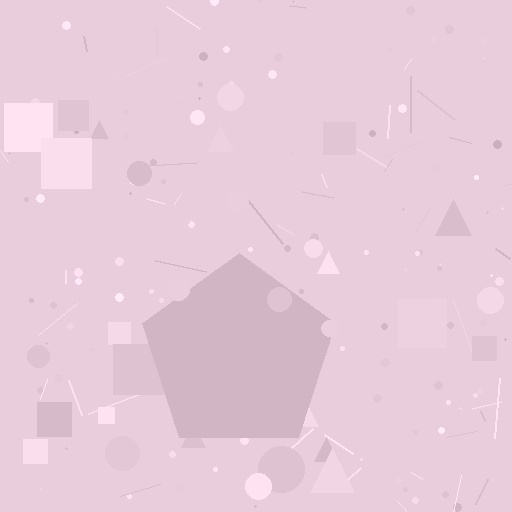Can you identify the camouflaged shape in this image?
The camouflaged shape is a pentagon.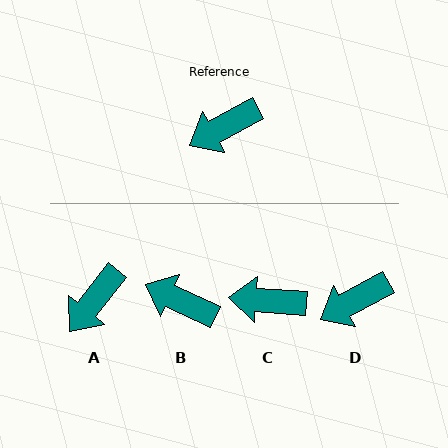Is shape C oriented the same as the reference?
No, it is off by about 33 degrees.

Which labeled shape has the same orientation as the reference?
D.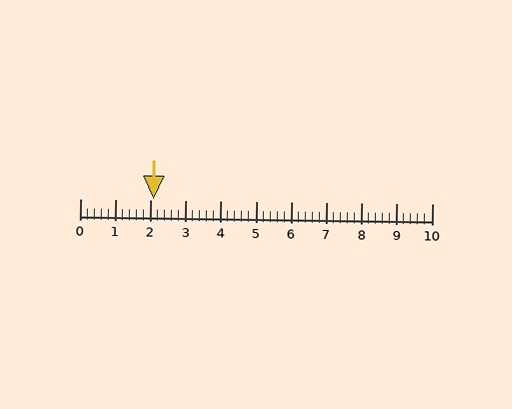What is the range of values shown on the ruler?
The ruler shows values from 0 to 10.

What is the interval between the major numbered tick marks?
The major tick marks are spaced 1 units apart.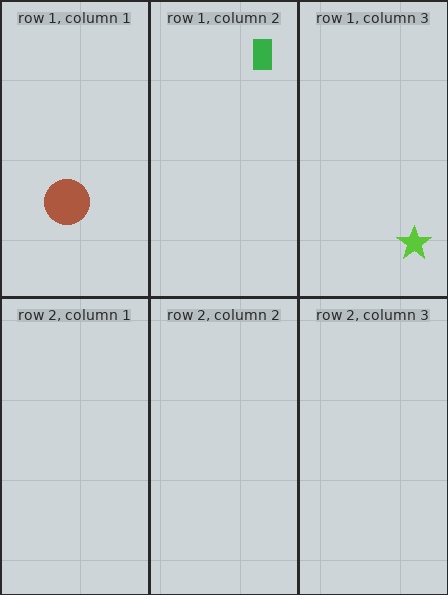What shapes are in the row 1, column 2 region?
The green rectangle.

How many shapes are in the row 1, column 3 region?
1.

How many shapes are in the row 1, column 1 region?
1.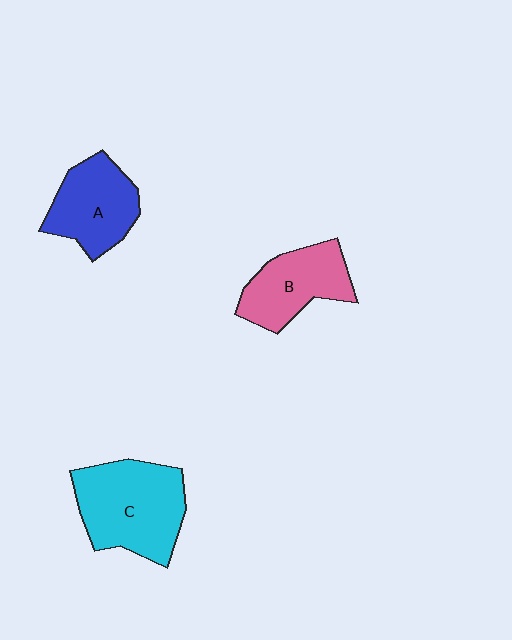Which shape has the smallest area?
Shape B (pink).